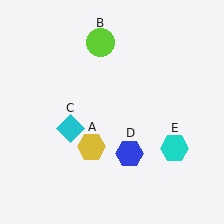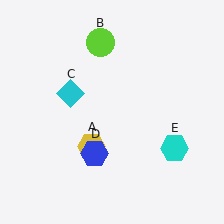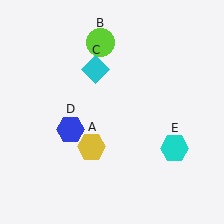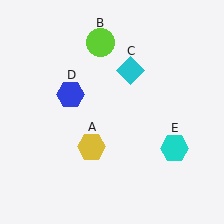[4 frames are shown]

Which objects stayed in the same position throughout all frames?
Yellow hexagon (object A) and lime circle (object B) and cyan hexagon (object E) remained stationary.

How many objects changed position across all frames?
2 objects changed position: cyan diamond (object C), blue hexagon (object D).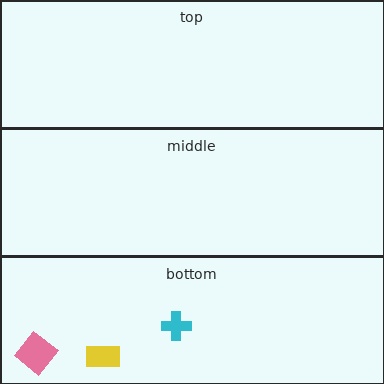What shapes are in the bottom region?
The cyan cross, the yellow rectangle, the pink diamond.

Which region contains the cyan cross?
The bottom region.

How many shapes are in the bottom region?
3.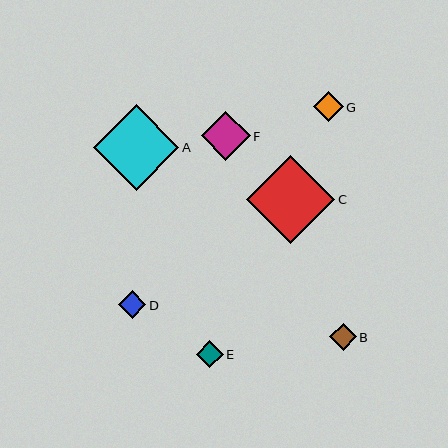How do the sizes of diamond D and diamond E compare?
Diamond D and diamond E are approximately the same size.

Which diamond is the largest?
Diamond C is the largest with a size of approximately 88 pixels.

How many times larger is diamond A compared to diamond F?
Diamond A is approximately 1.7 times the size of diamond F.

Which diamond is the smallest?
Diamond B is the smallest with a size of approximately 26 pixels.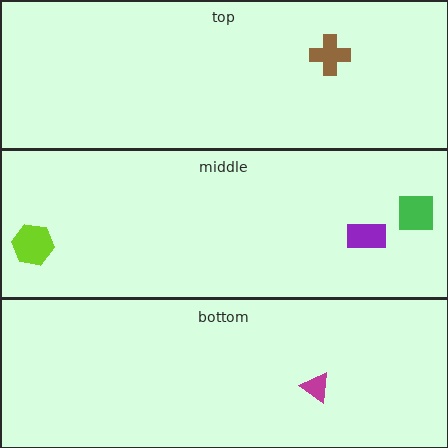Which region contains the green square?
The middle region.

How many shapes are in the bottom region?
1.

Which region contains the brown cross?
The top region.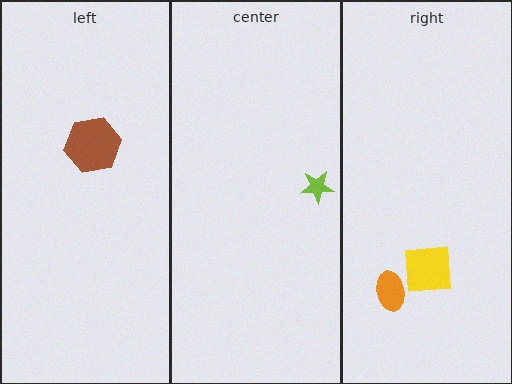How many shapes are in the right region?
2.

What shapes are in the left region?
The brown hexagon.